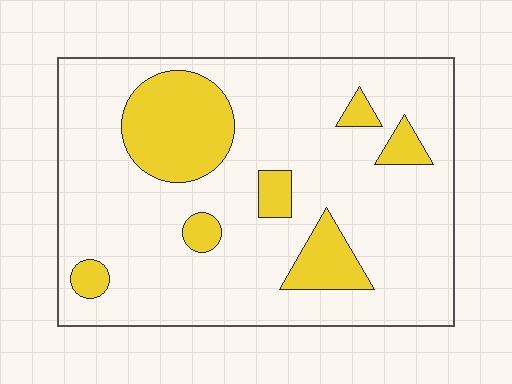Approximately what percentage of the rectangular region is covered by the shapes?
Approximately 20%.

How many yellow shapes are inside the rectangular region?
7.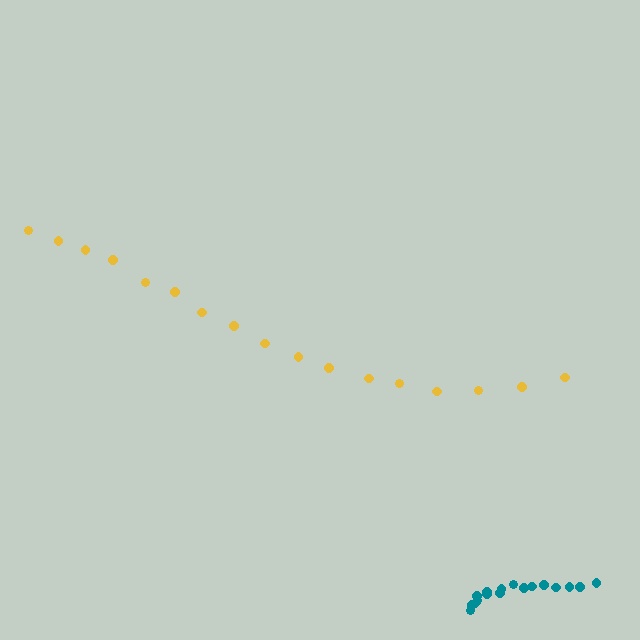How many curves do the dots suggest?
There are 2 distinct paths.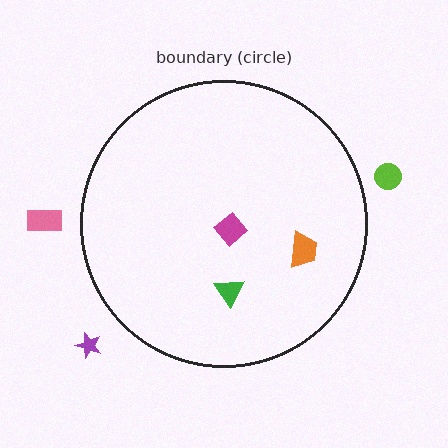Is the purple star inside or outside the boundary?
Outside.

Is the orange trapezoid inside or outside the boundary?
Inside.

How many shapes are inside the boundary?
3 inside, 3 outside.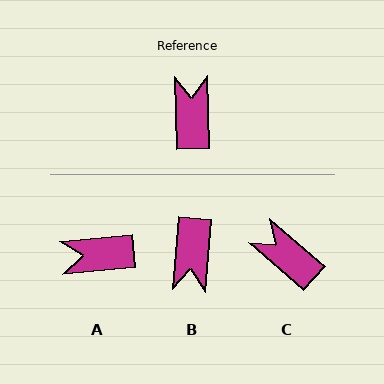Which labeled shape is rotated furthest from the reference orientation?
B, about 173 degrees away.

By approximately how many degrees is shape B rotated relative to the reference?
Approximately 173 degrees counter-clockwise.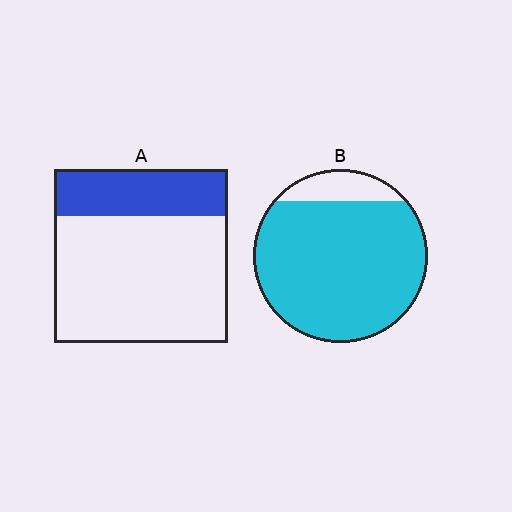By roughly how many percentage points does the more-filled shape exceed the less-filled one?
By roughly 60 percentage points (B over A).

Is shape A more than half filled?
No.